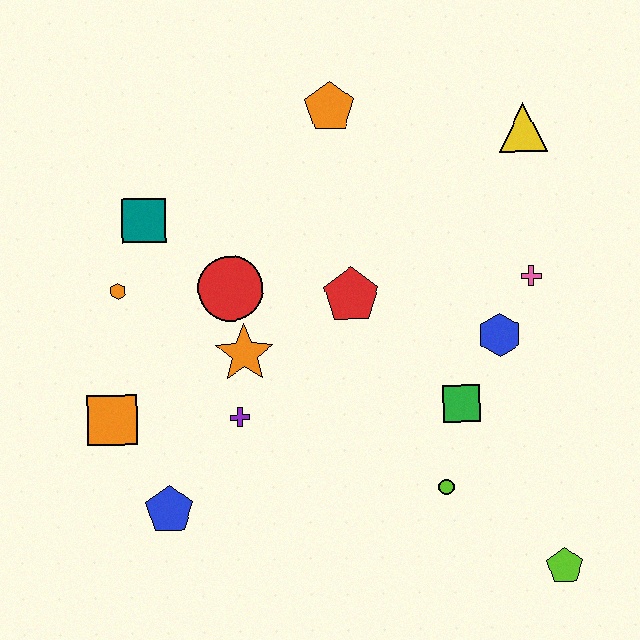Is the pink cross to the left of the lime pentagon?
Yes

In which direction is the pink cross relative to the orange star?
The pink cross is to the right of the orange star.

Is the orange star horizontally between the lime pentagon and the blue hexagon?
No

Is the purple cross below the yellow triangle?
Yes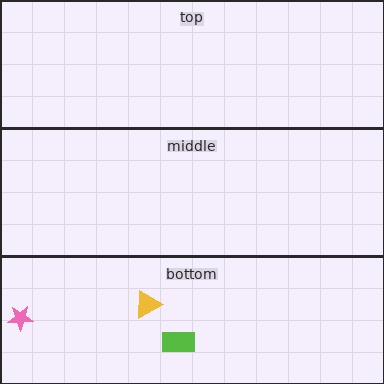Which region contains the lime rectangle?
The bottom region.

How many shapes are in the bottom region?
3.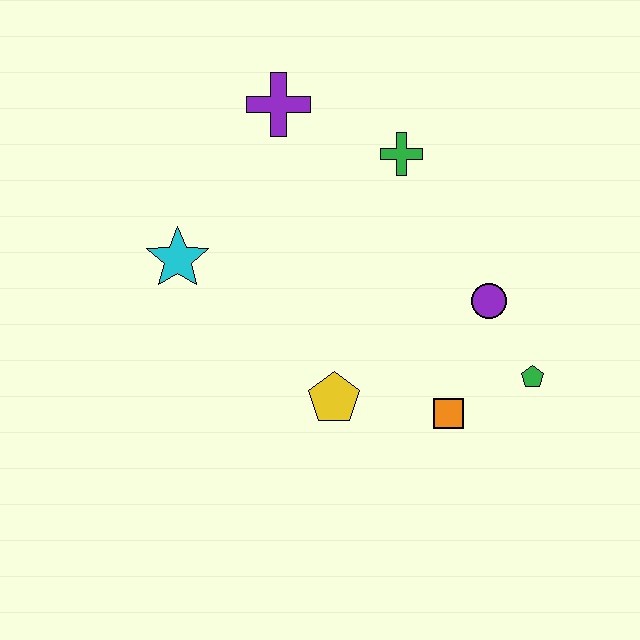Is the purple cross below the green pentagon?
No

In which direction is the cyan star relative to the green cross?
The cyan star is to the left of the green cross.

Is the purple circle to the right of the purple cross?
Yes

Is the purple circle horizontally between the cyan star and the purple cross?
No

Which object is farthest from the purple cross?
The green pentagon is farthest from the purple cross.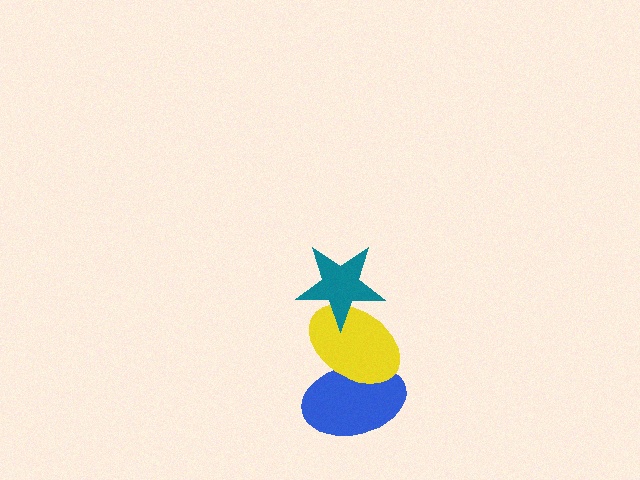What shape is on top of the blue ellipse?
The yellow ellipse is on top of the blue ellipse.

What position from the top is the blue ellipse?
The blue ellipse is 3rd from the top.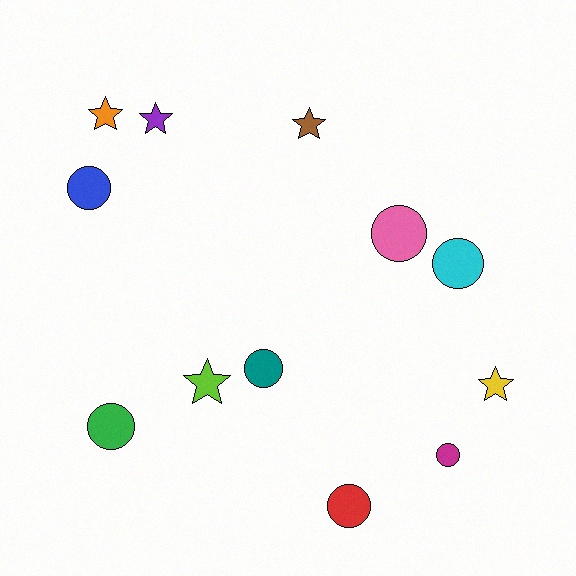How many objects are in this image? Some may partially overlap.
There are 12 objects.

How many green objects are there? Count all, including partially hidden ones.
There is 1 green object.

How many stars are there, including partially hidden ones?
There are 5 stars.